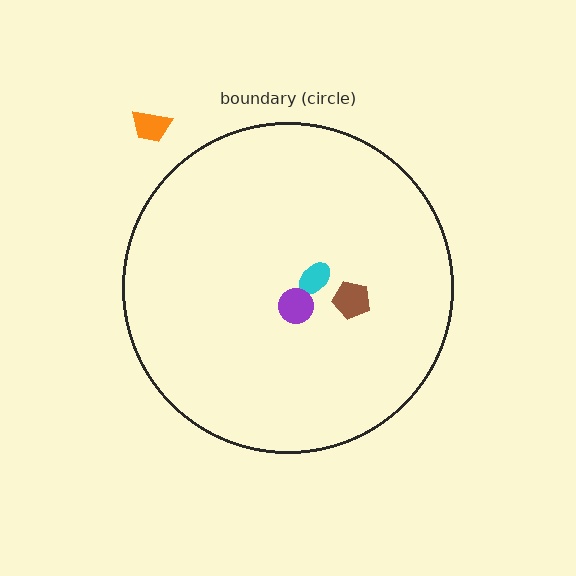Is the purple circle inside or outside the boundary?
Inside.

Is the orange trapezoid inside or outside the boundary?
Outside.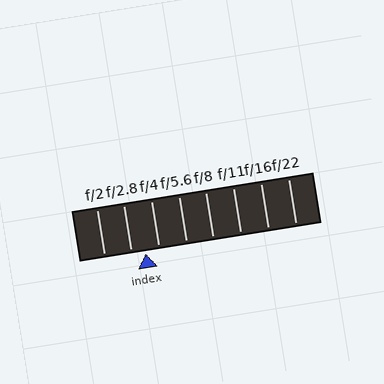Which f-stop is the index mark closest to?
The index mark is closest to f/2.8.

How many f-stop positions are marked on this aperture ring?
There are 8 f-stop positions marked.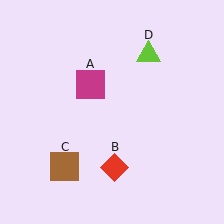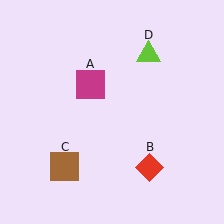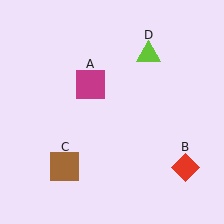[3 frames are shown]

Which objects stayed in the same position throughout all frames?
Magenta square (object A) and brown square (object C) and lime triangle (object D) remained stationary.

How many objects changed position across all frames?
1 object changed position: red diamond (object B).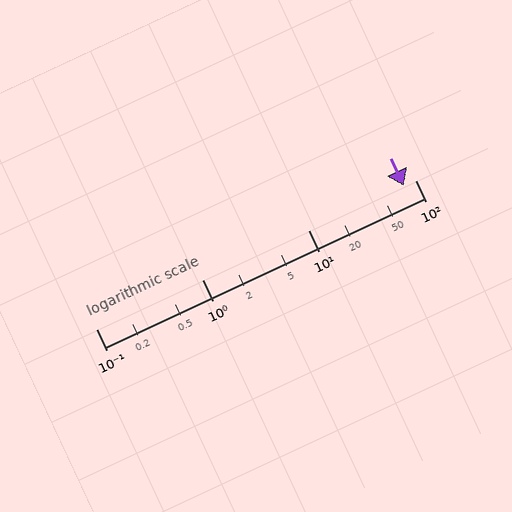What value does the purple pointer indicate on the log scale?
The pointer indicates approximately 79.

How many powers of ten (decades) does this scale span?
The scale spans 3 decades, from 0.1 to 100.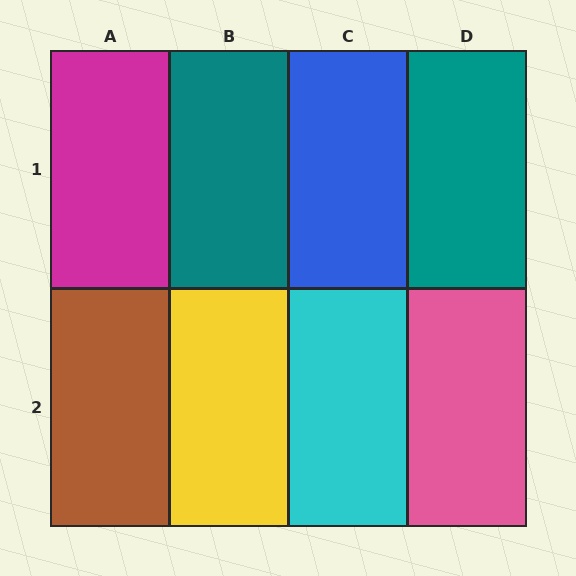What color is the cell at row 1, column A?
Magenta.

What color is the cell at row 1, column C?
Blue.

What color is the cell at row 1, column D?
Teal.